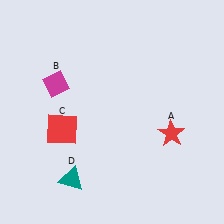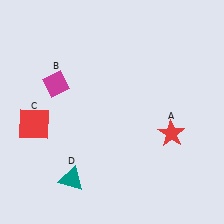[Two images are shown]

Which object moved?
The red square (C) moved left.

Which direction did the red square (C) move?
The red square (C) moved left.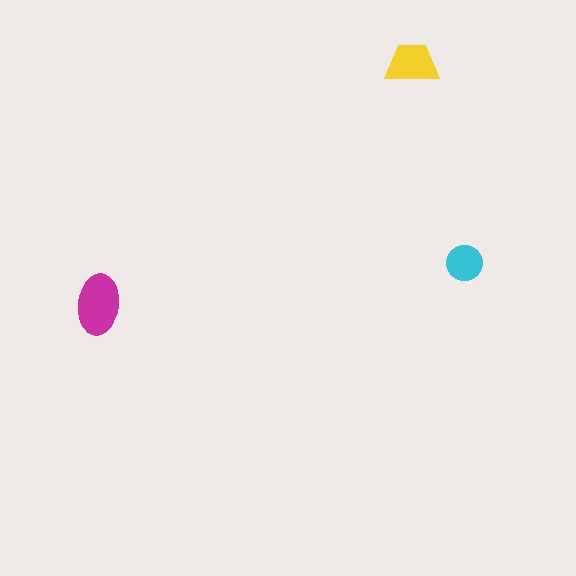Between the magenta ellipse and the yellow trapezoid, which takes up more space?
The magenta ellipse.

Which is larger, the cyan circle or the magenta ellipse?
The magenta ellipse.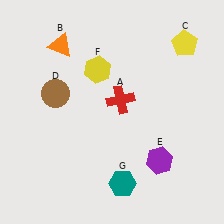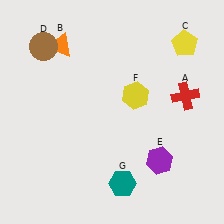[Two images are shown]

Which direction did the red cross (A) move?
The red cross (A) moved right.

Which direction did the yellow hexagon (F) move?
The yellow hexagon (F) moved right.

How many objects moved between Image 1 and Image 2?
3 objects moved between the two images.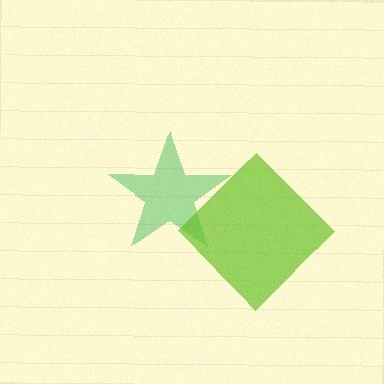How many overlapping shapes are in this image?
There are 2 overlapping shapes in the image.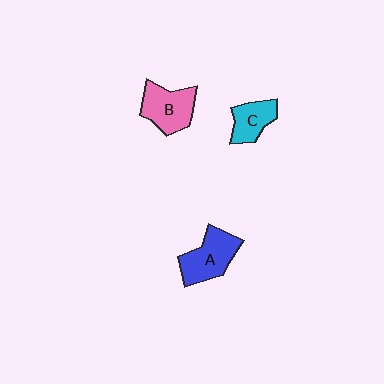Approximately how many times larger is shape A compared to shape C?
Approximately 1.4 times.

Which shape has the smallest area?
Shape C (cyan).